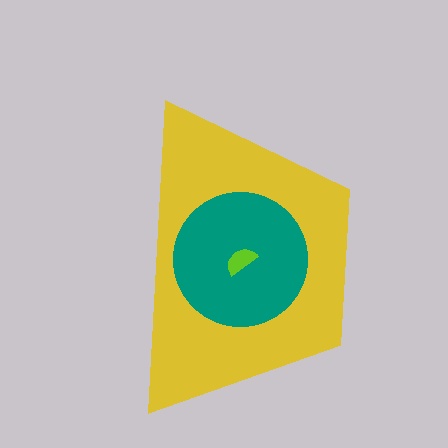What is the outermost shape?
The yellow trapezoid.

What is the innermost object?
The lime semicircle.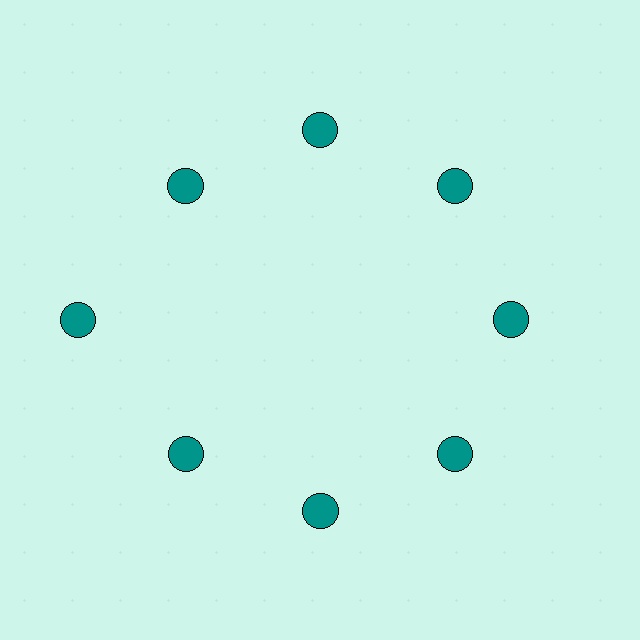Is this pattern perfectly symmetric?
No. The 8 teal circles are arranged in a ring, but one element near the 9 o'clock position is pushed outward from the center, breaking the 8-fold rotational symmetry.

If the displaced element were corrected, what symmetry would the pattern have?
It would have 8-fold rotational symmetry — the pattern would map onto itself every 45 degrees.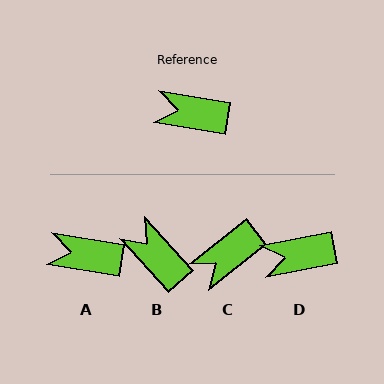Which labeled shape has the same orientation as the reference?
A.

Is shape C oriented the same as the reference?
No, it is off by about 47 degrees.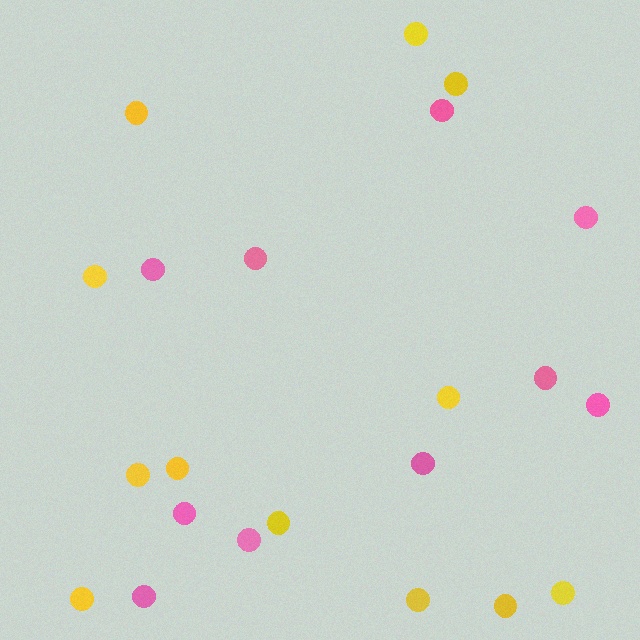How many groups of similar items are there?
There are 2 groups: one group of pink circles (10) and one group of yellow circles (12).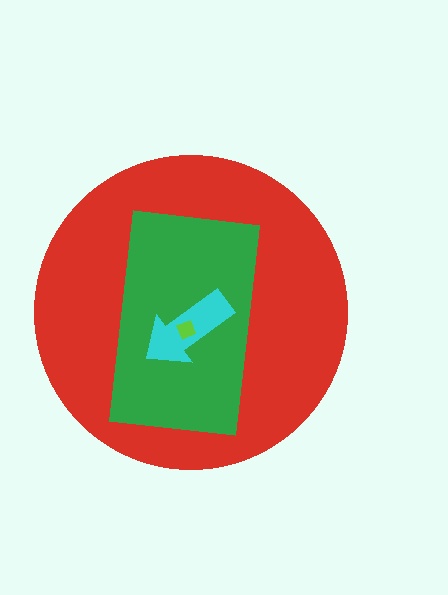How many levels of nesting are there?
4.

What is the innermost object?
The lime square.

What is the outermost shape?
The red circle.